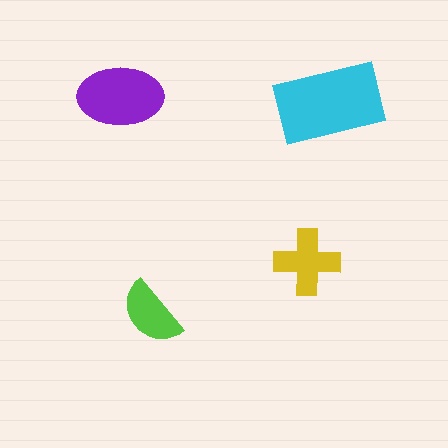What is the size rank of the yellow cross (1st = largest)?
3rd.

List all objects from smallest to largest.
The lime semicircle, the yellow cross, the purple ellipse, the cyan rectangle.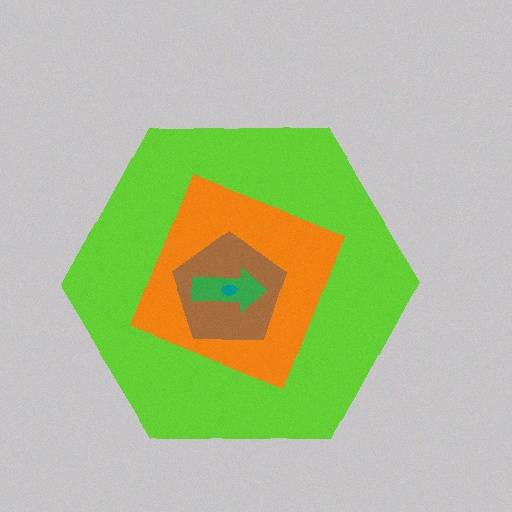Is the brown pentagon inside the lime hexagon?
Yes.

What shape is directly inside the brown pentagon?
The green arrow.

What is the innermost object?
The teal ellipse.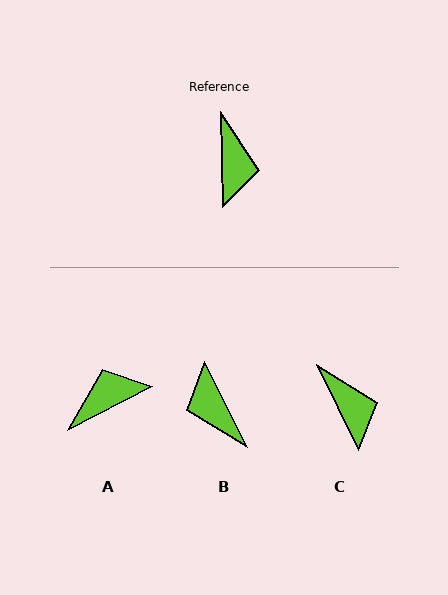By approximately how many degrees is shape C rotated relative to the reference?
Approximately 25 degrees counter-clockwise.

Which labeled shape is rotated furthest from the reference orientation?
B, about 155 degrees away.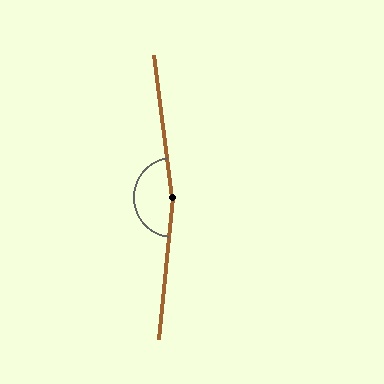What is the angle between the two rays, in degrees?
Approximately 167 degrees.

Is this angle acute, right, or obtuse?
It is obtuse.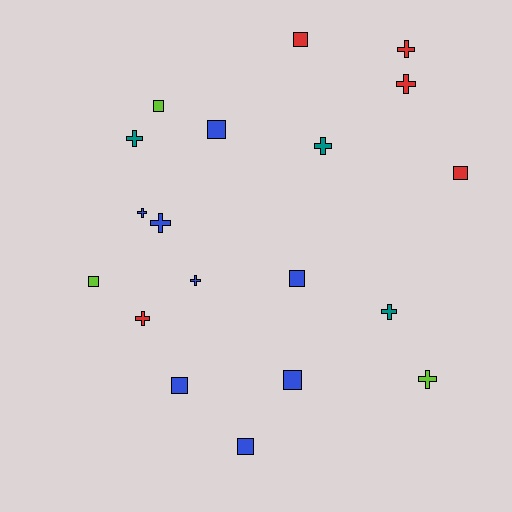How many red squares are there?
There are 2 red squares.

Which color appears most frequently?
Blue, with 8 objects.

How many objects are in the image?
There are 19 objects.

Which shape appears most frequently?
Cross, with 10 objects.